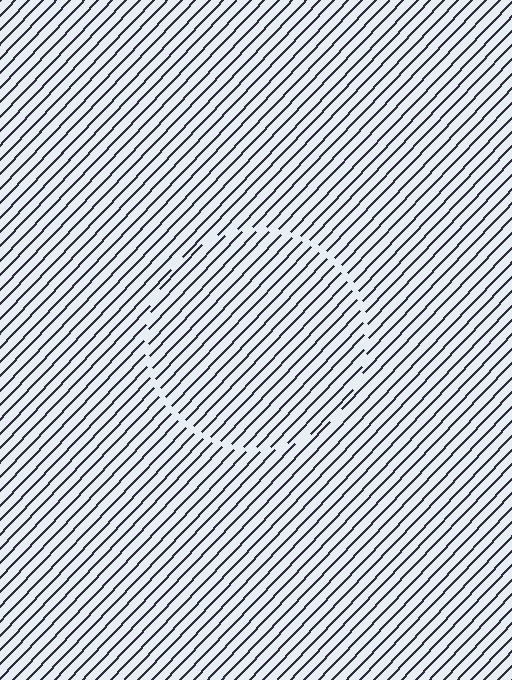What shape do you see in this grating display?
An illusory circle. The interior of the shape contains the same grating, shifted by half a period — the contour is defined by the phase discontinuity where line-ends from the inner and outer gratings abut.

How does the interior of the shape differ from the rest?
The interior of the shape contains the same grating, shifted by half a period — the contour is defined by the phase discontinuity where line-ends from the inner and outer gratings abut.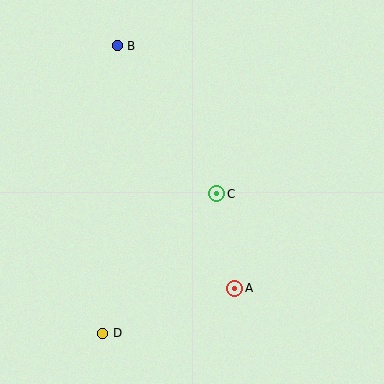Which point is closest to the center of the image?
Point C at (217, 194) is closest to the center.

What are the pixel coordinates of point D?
Point D is at (103, 333).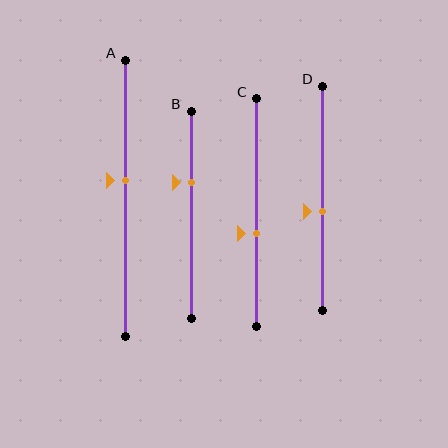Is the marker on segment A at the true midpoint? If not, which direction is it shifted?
No, the marker on segment A is shifted upward by about 7% of the segment length.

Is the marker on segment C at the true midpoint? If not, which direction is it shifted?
No, the marker on segment C is shifted downward by about 9% of the segment length.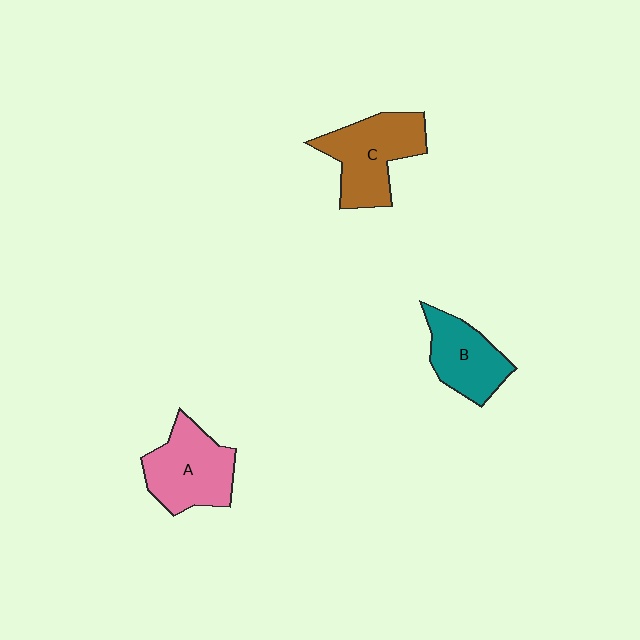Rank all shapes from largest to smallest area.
From largest to smallest: C (brown), A (pink), B (teal).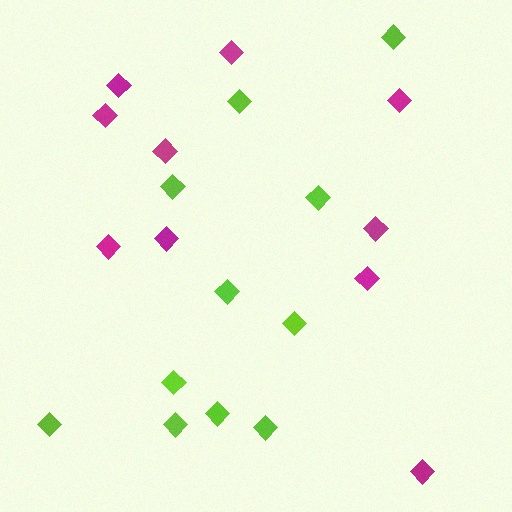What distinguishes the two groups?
There are 2 groups: one group of magenta diamonds (10) and one group of lime diamonds (11).